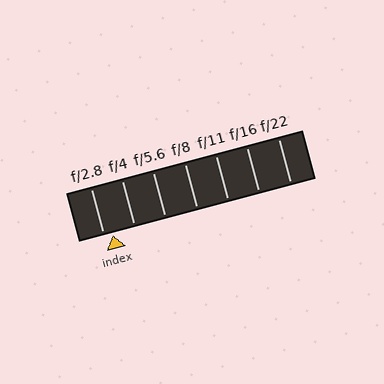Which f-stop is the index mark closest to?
The index mark is closest to f/2.8.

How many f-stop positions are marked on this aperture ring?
There are 7 f-stop positions marked.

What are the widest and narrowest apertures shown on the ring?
The widest aperture shown is f/2.8 and the narrowest is f/22.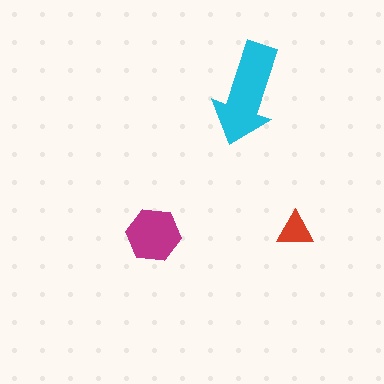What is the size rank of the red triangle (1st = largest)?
3rd.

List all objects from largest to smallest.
The cyan arrow, the magenta hexagon, the red triangle.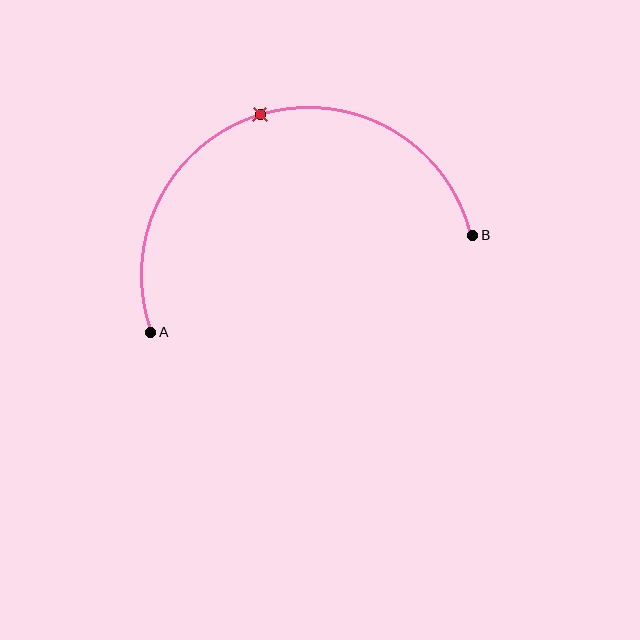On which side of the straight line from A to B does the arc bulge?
The arc bulges above the straight line connecting A and B.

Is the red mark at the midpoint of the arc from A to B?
Yes. The red mark lies on the arc at equal arc-length from both A and B — it is the arc midpoint.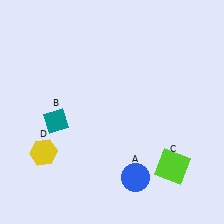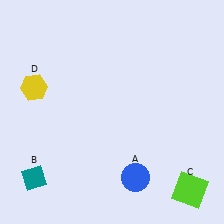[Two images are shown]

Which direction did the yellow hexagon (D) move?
The yellow hexagon (D) moved up.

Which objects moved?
The objects that moved are: the teal diamond (B), the lime square (C), the yellow hexagon (D).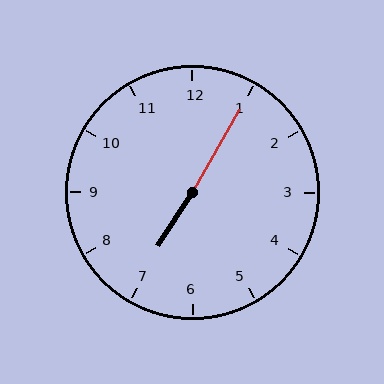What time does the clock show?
7:05.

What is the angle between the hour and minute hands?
Approximately 178 degrees.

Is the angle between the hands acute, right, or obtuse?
It is obtuse.